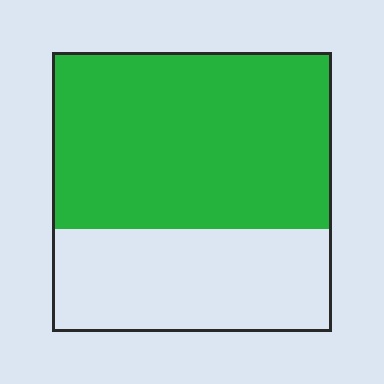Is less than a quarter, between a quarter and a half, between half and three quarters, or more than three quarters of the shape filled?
Between half and three quarters.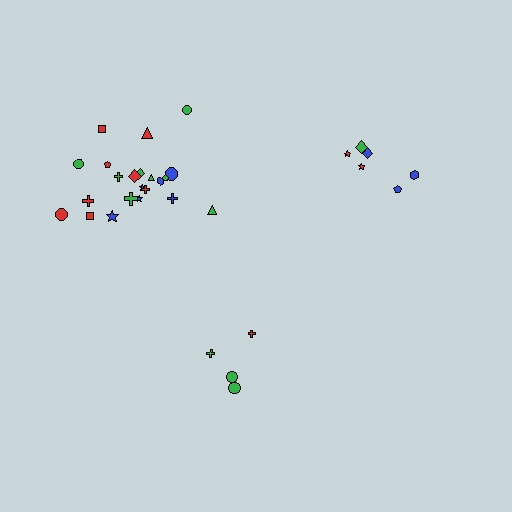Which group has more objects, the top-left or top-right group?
The top-left group.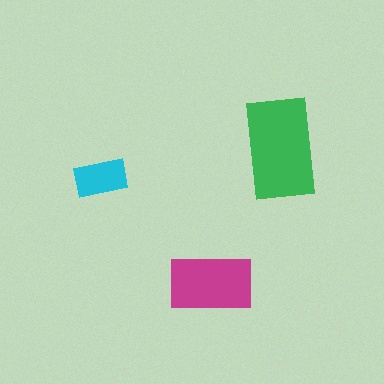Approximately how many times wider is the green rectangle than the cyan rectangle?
About 2 times wider.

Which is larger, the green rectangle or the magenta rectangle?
The green one.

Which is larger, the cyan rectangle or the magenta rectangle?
The magenta one.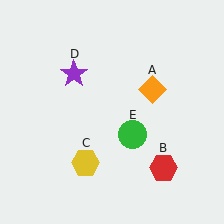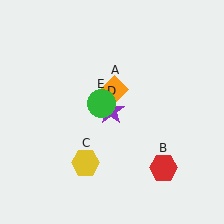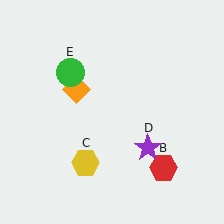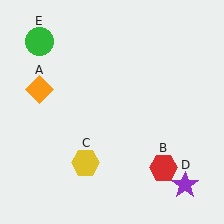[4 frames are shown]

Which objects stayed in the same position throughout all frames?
Red hexagon (object B) and yellow hexagon (object C) remained stationary.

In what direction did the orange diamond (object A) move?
The orange diamond (object A) moved left.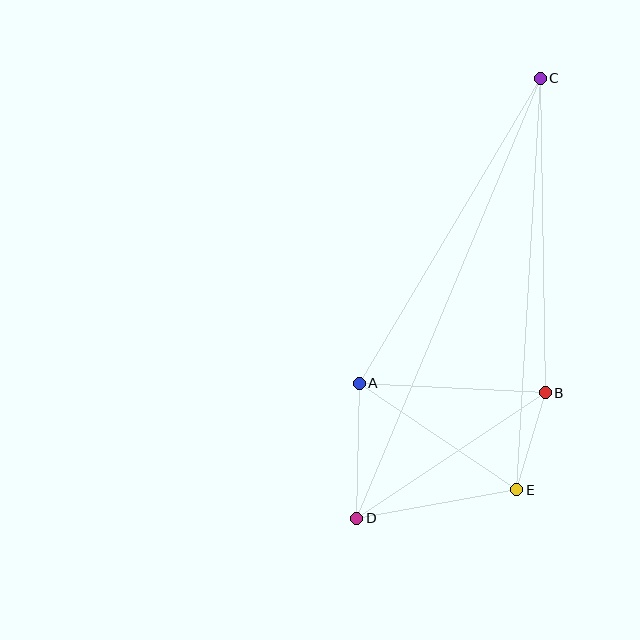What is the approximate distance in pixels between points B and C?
The distance between B and C is approximately 314 pixels.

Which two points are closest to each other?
Points B and E are closest to each other.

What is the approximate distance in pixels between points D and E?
The distance between D and E is approximately 163 pixels.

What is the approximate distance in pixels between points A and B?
The distance between A and B is approximately 186 pixels.